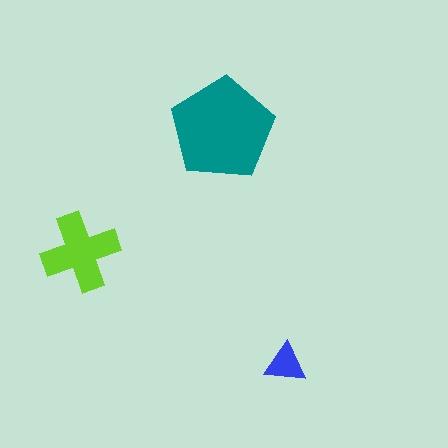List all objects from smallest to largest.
The blue triangle, the lime cross, the teal pentagon.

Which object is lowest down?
The blue triangle is bottommost.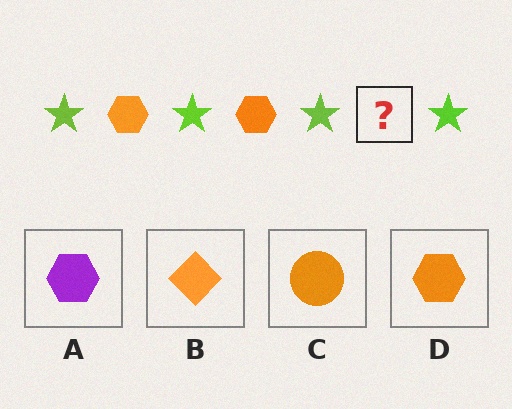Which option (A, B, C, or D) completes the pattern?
D.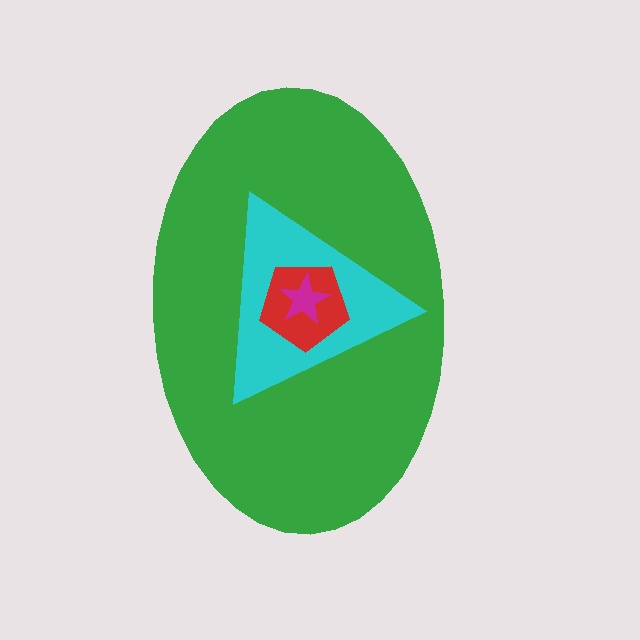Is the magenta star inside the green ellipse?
Yes.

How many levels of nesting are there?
4.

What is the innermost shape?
The magenta star.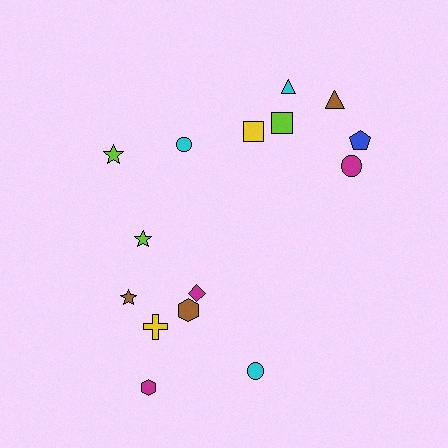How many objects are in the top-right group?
There are 6 objects.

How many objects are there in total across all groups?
There are 15 objects.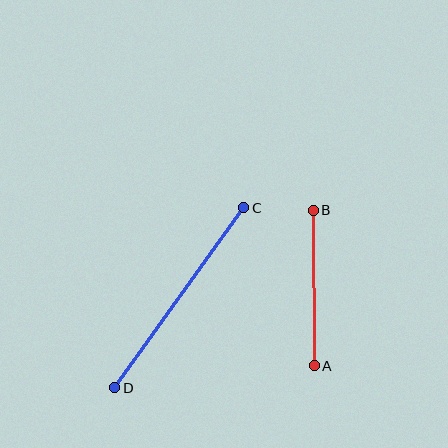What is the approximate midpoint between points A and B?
The midpoint is at approximately (314, 288) pixels.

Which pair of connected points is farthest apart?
Points C and D are farthest apart.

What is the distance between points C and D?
The distance is approximately 222 pixels.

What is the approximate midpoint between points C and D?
The midpoint is at approximately (179, 298) pixels.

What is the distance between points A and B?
The distance is approximately 155 pixels.